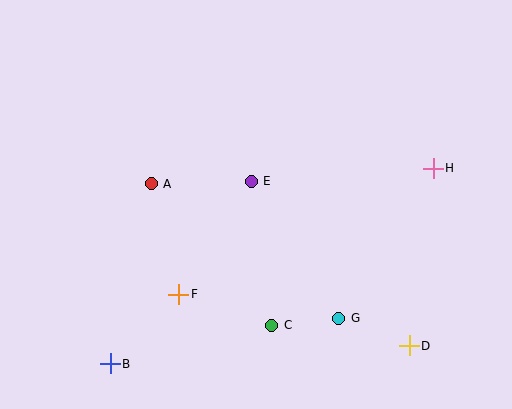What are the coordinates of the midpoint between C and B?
The midpoint between C and B is at (191, 344).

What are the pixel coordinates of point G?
Point G is at (339, 318).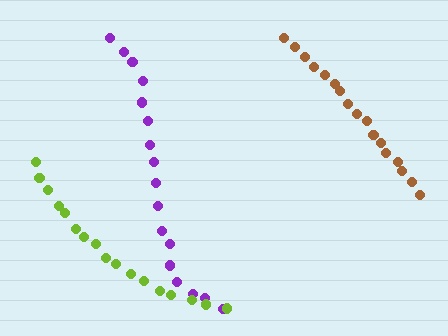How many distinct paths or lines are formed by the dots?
There are 3 distinct paths.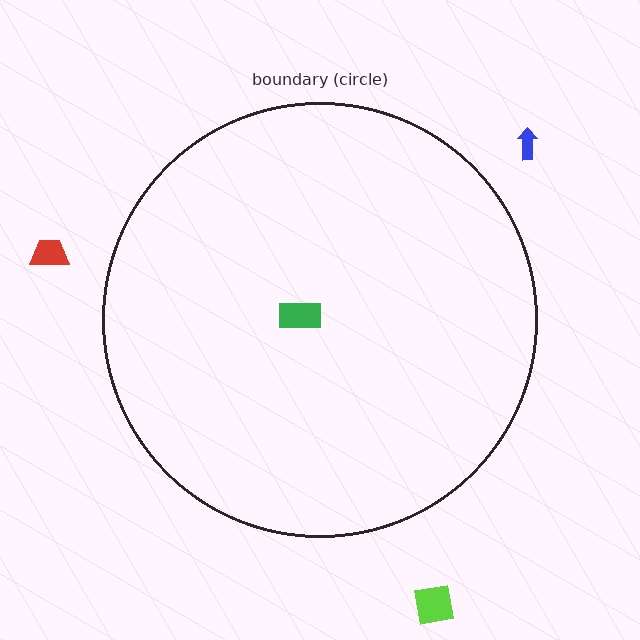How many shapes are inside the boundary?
1 inside, 3 outside.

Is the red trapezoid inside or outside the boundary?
Outside.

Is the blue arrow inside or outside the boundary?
Outside.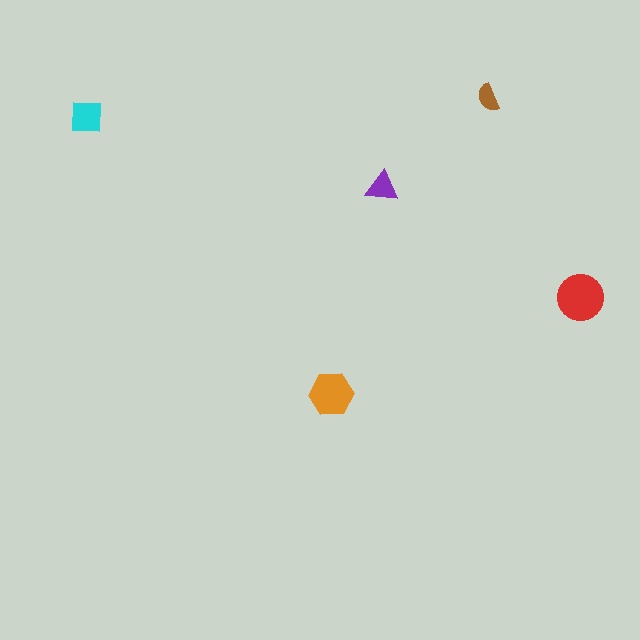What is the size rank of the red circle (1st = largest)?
1st.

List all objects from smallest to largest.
The brown semicircle, the purple triangle, the cyan square, the orange hexagon, the red circle.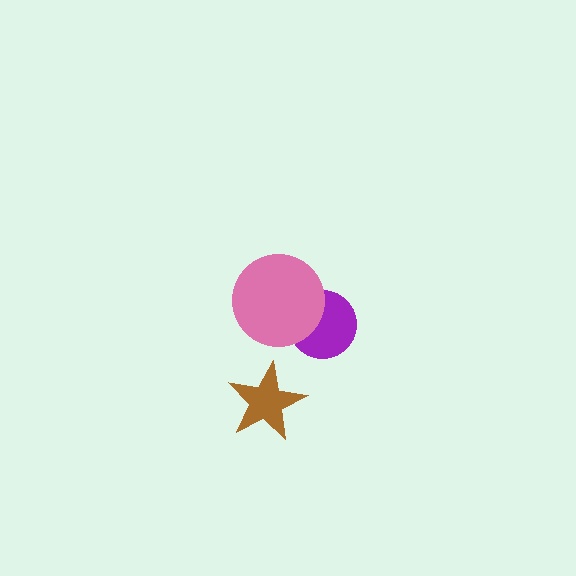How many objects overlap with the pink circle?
1 object overlaps with the pink circle.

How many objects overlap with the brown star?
0 objects overlap with the brown star.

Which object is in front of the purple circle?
The pink circle is in front of the purple circle.